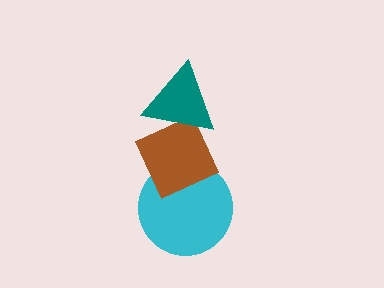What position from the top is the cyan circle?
The cyan circle is 3rd from the top.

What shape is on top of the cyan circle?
The brown diamond is on top of the cyan circle.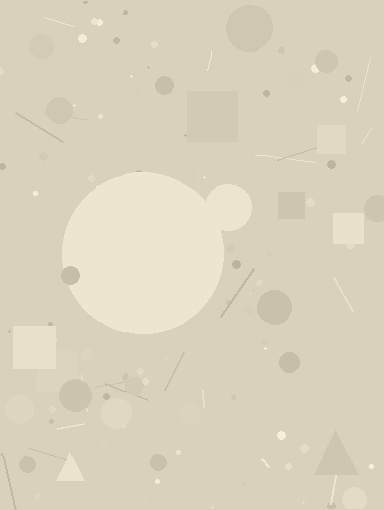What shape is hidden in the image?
A circle is hidden in the image.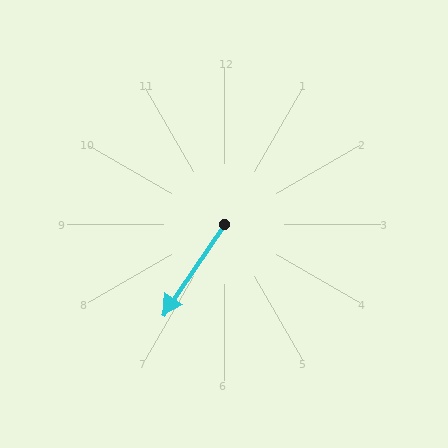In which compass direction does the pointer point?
Southwest.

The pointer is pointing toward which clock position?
Roughly 7 o'clock.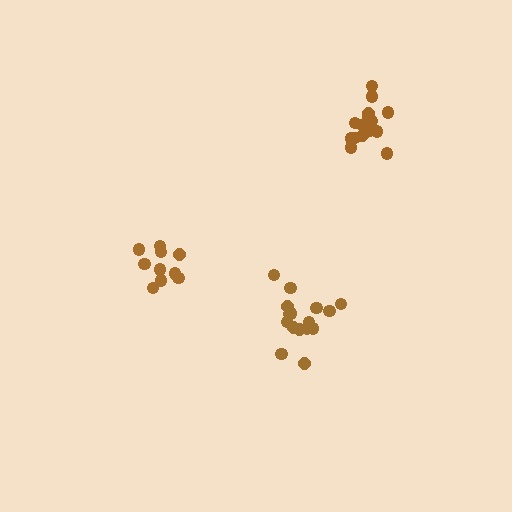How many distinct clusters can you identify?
There are 3 distinct clusters.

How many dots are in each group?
Group 1: 16 dots, Group 2: 16 dots, Group 3: 10 dots (42 total).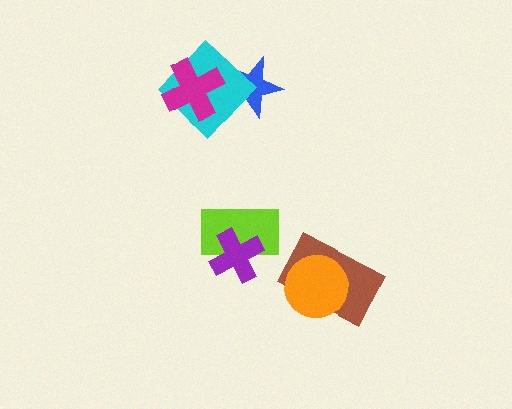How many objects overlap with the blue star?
1 object overlaps with the blue star.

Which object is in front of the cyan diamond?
The magenta cross is in front of the cyan diamond.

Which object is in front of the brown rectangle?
The orange circle is in front of the brown rectangle.